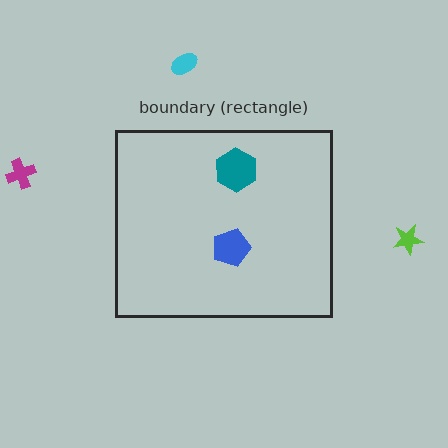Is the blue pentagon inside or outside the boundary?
Inside.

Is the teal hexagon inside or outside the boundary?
Inside.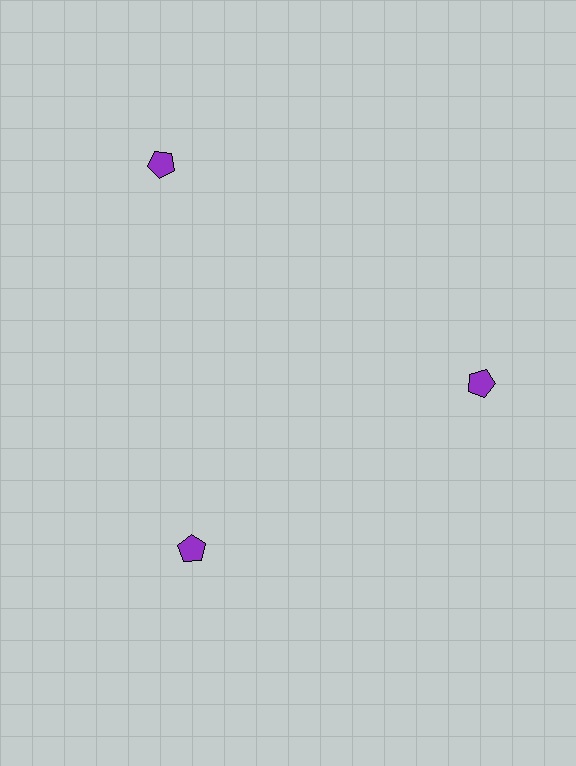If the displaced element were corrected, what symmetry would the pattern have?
It would have 3-fold rotational symmetry — the pattern would map onto itself every 120 degrees.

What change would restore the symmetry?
The symmetry would be restored by moving it inward, back onto the ring so that all 3 pentagons sit at equal angles and equal distance from the center.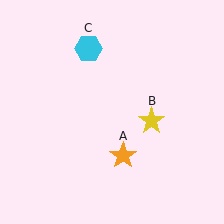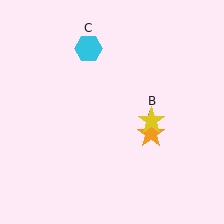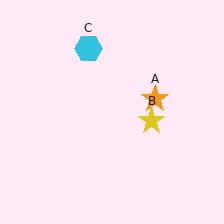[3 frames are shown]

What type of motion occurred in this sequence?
The orange star (object A) rotated counterclockwise around the center of the scene.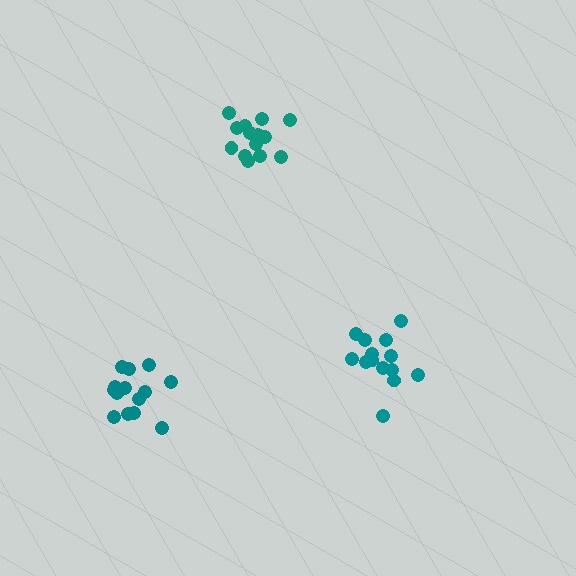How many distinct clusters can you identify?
There are 3 distinct clusters.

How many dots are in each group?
Group 1: 15 dots, Group 2: 14 dots, Group 3: 14 dots (43 total).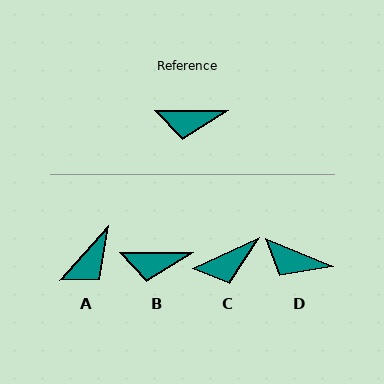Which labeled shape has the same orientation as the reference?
B.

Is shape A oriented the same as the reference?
No, it is off by about 48 degrees.